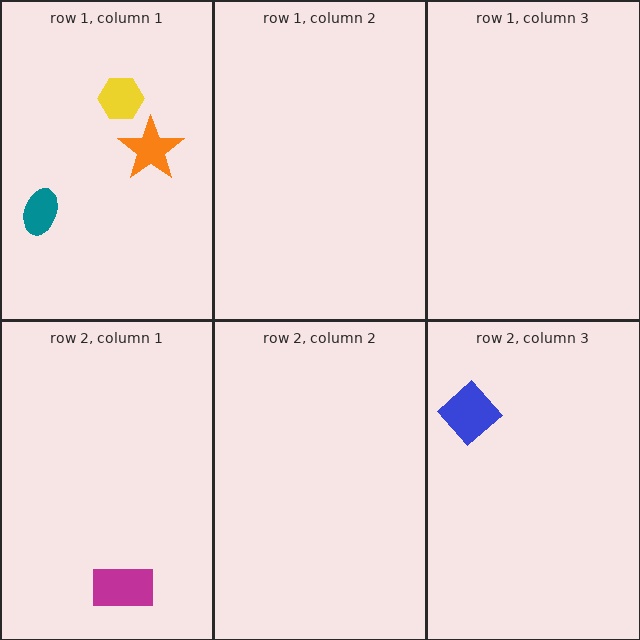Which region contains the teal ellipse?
The row 1, column 1 region.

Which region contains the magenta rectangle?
The row 2, column 1 region.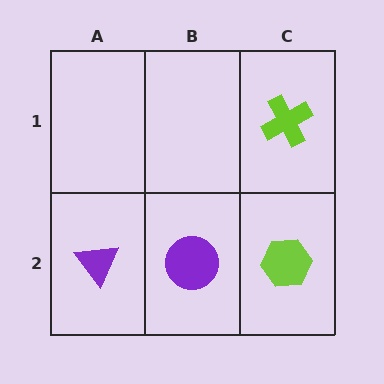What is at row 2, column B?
A purple circle.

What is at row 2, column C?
A lime hexagon.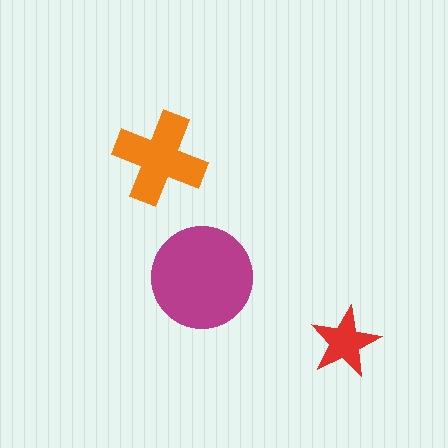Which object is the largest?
The magenta circle.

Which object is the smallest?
The red star.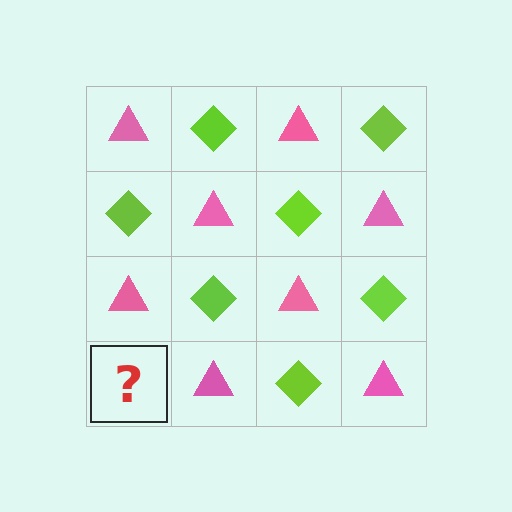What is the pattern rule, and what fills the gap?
The rule is that it alternates pink triangle and lime diamond in a checkerboard pattern. The gap should be filled with a lime diamond.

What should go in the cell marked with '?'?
The missing cell should contain a lime diamond.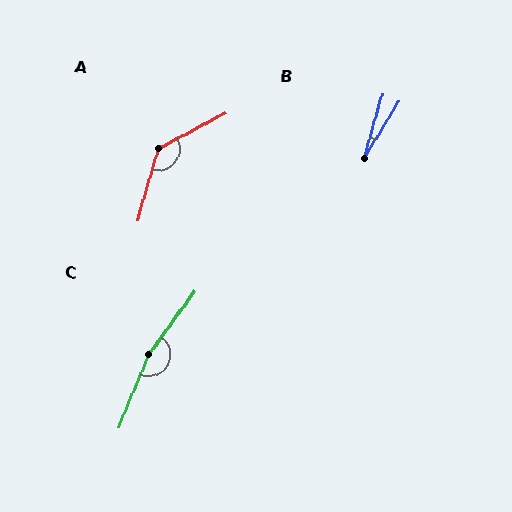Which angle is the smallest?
B, at approximately 16 degrees.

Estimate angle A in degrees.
Approximately 134 degrees.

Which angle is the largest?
C, at approximately 165 degrees.